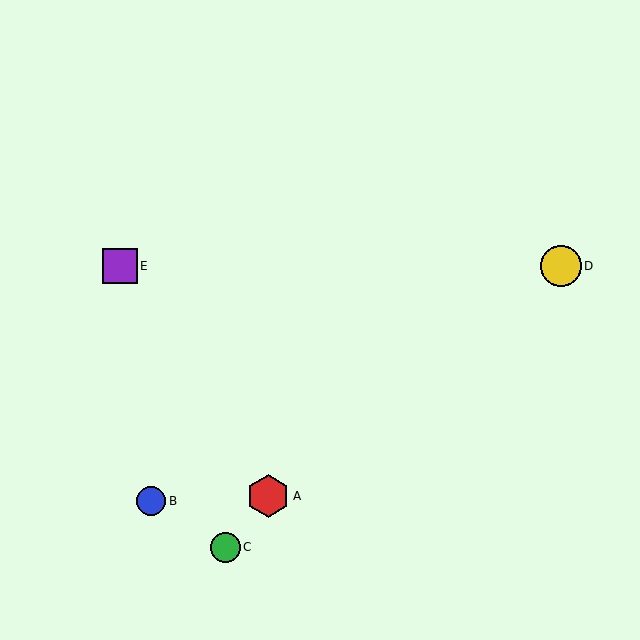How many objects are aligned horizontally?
2 objects (D, E) are aligned horizontally.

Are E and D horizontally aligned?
Yes, both are at y≈266.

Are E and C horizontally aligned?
No, E is at y≈266 and C is at y≈547.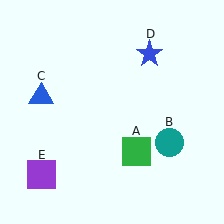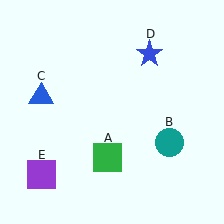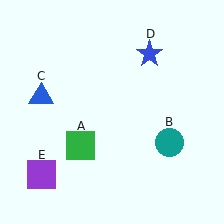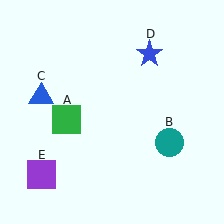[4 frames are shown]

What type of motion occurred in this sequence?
The green square (object A) rotated clockwise around the center of the scene.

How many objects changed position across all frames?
1 object changed position: green square (object A).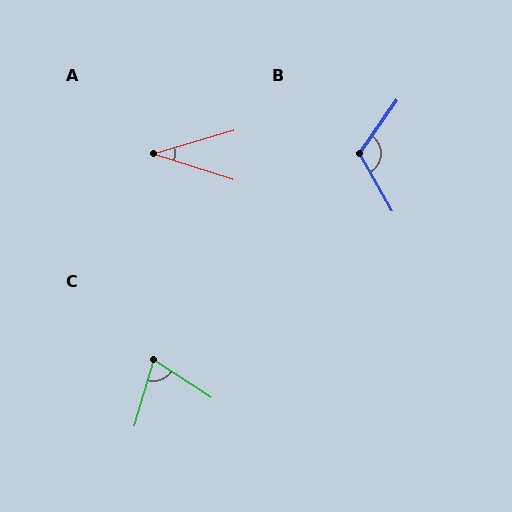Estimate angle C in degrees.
Approximately 73 degrees.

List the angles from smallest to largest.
A (34°), C (73°), B (116°).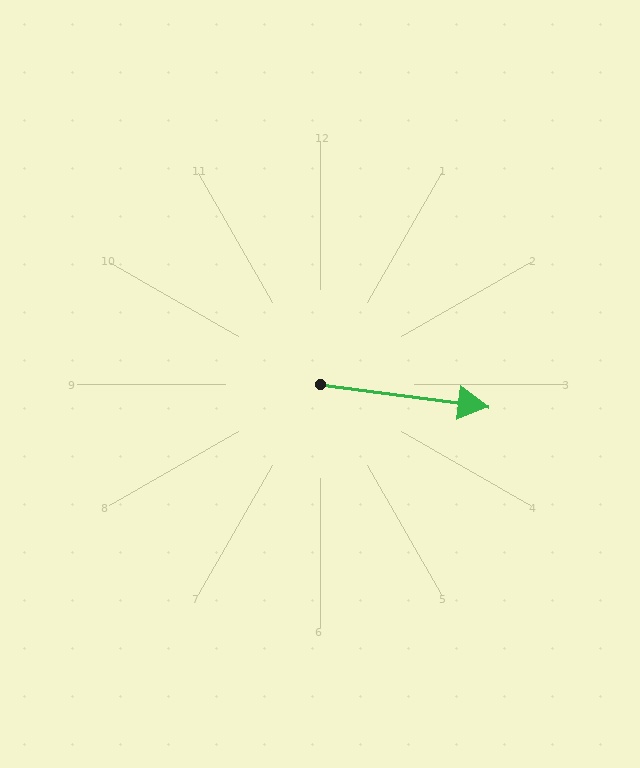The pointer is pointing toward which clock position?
Roughly 3 o'clock.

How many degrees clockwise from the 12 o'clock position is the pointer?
Approximately 98 degrees.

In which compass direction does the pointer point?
East.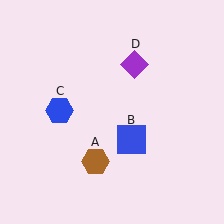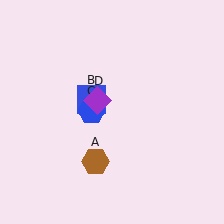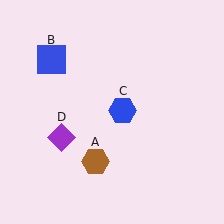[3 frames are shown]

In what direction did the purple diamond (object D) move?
The purple diamond (object D) moved down and to the left.